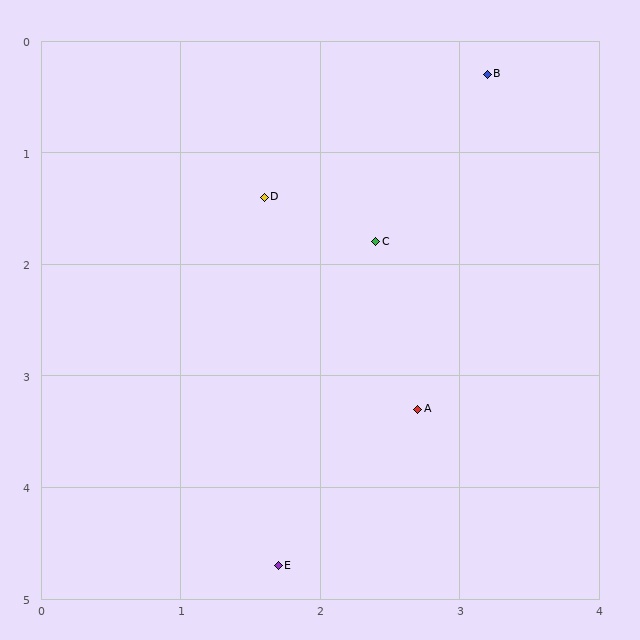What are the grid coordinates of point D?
Point D is at approximately (1.6, 1.4).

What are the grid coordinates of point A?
Point A is at approximately (2.7, 3.3).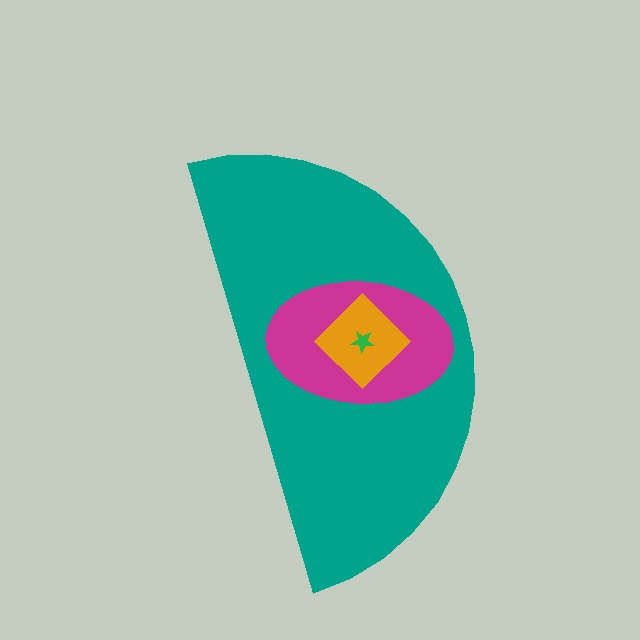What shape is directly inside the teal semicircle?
The magenta ellipse.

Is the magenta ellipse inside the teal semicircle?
Yes.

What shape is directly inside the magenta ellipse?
The orange diamond.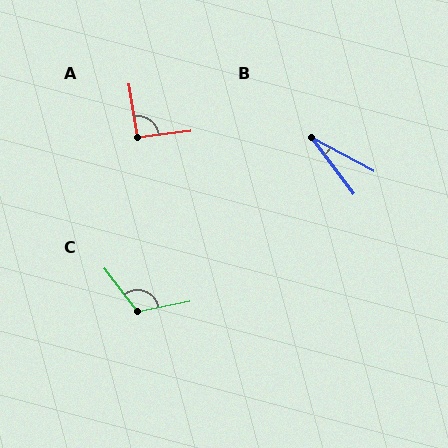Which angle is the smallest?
B, at approximately 25 degrees.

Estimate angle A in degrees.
Approximately 92 degrees.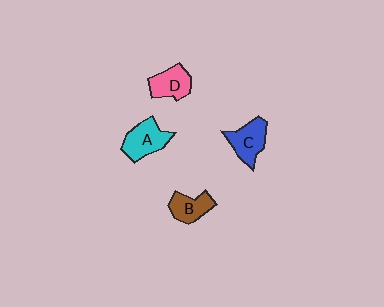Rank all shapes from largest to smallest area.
From largest to smallest: A (cyan), C (blue), D (pink), B (brown).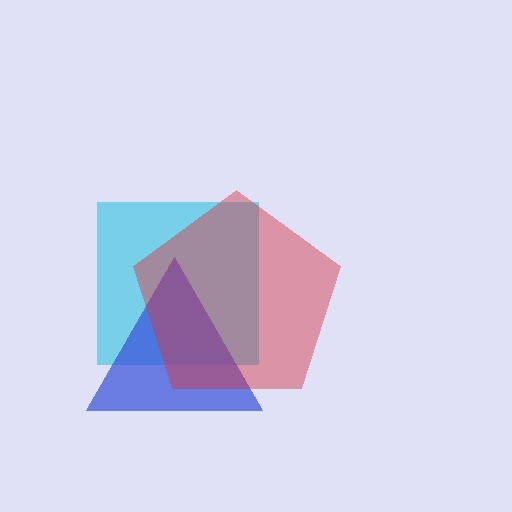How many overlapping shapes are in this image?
There are 3 overlapping shapes in the image.